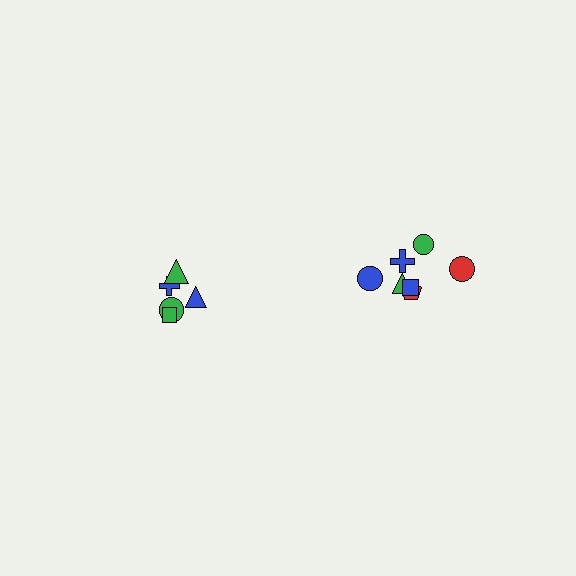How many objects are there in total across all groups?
There are 12 objects.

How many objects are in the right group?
There are 7 objects.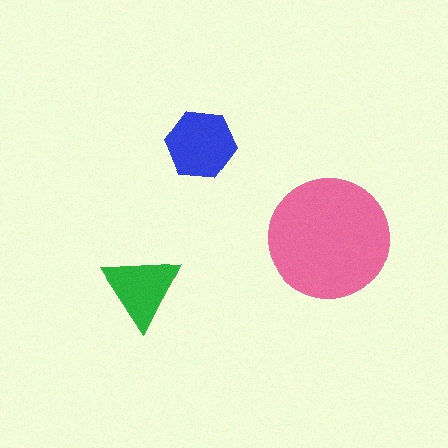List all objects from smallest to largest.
The green triangle, the blue hexagon, the pink circle.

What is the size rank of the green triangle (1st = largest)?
3rd.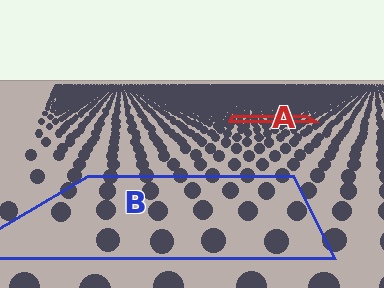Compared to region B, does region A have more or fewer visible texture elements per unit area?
Region A has more texture elements per unit area — they are packed more densely because it is farther away.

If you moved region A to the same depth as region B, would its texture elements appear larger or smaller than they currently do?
They would appear larger. At a closer depth, the same texture elements are projected at a bigger on-screen size.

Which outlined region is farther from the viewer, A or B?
Region A is farther from the viewer — the texture elements inside it appear smaller and more densely packed.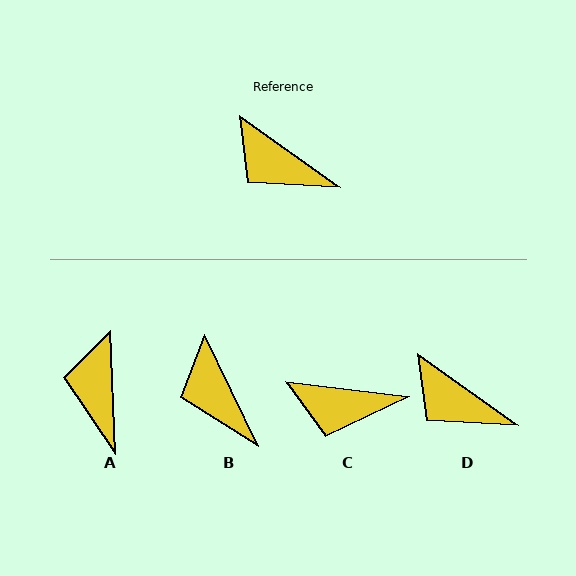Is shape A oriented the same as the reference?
No, it is off by about 53 degrees.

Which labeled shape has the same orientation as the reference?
D.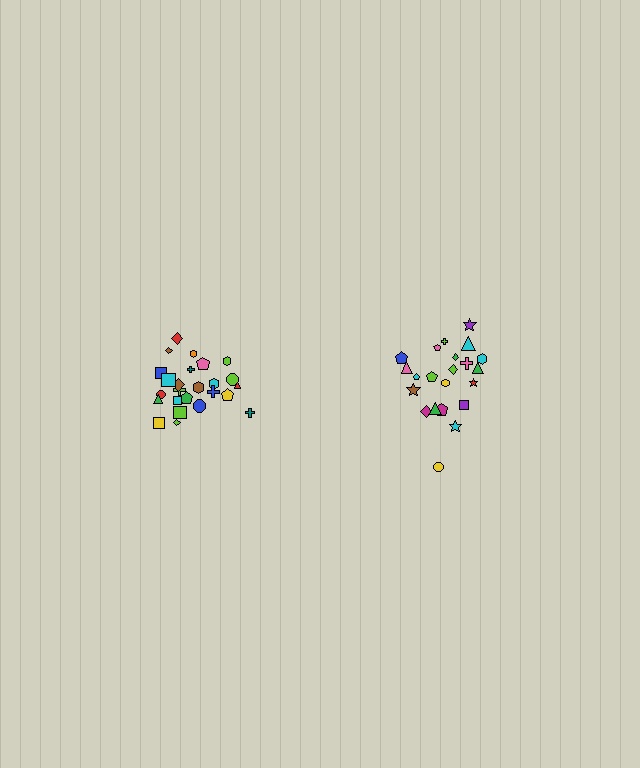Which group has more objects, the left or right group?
The left group.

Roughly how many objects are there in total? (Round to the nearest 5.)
Roughly 45 objects in total.